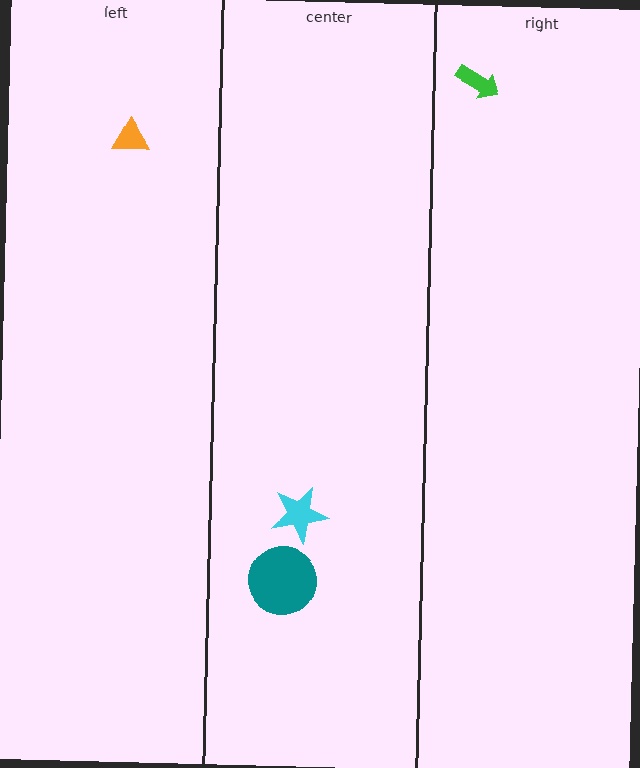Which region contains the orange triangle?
The left region.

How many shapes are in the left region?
1.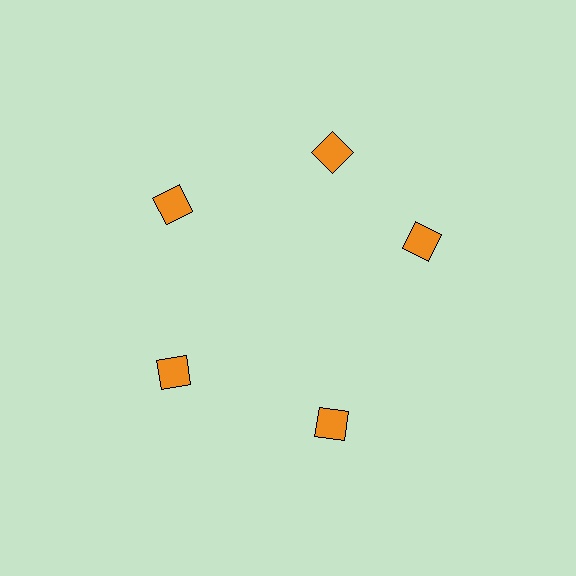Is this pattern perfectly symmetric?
No. The 5 orange squares are arranged in a ring, but one element near the 3 o'clock position is rotated out of alignment along the ring, breaking the 5-fold rotational symmetry.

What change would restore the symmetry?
The symmetry would be restored by rotating it back into even spacing with its neighbors so that all 5 squares sit at equal angles and equal distance from the center.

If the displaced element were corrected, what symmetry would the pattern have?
It would have 5-fold rotational symmetry — the pattern would map onto itself every 72 degrees.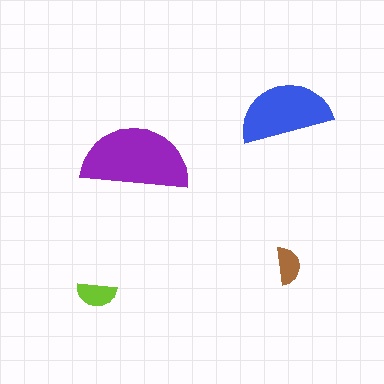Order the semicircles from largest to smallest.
the purple one, the blue one, the lime one, the brown one.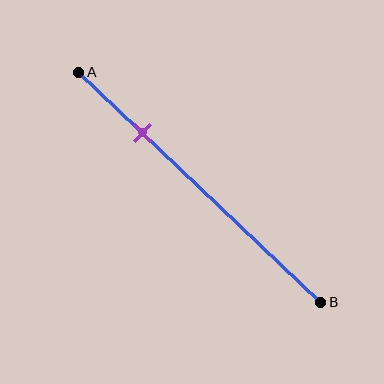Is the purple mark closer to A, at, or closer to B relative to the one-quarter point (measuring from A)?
The purple mark is approximately at the one-quarter point of segment AB.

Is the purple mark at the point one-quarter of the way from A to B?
Yes, the mark is approximately at the one-quarter point.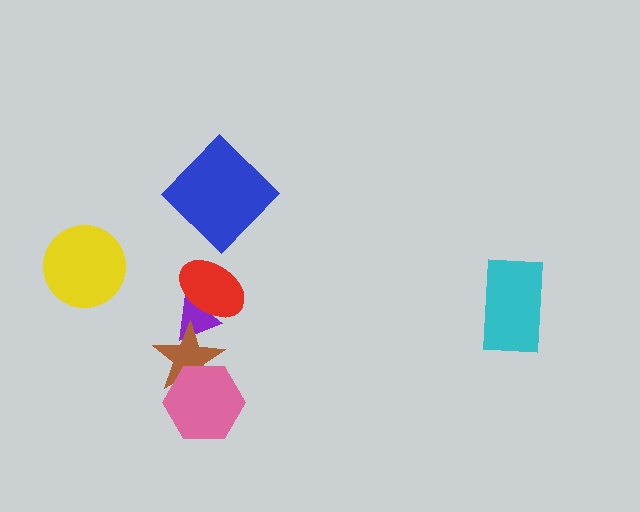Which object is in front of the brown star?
The pink hexagon is in front of the brown star.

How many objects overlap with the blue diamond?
0 objects overlap with the blue diamond.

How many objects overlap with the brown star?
2 objects overlap with the brown star.